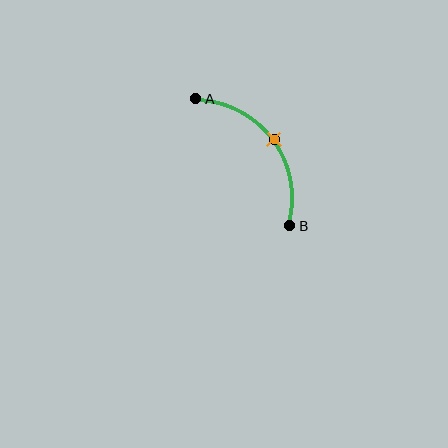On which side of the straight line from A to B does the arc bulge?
The arc bulges above and to the right of the straight line connecting A and B.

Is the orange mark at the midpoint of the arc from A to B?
Yes. The orange mark lies on the arc at equal arc-length from both A and B — it is the arc midpoint.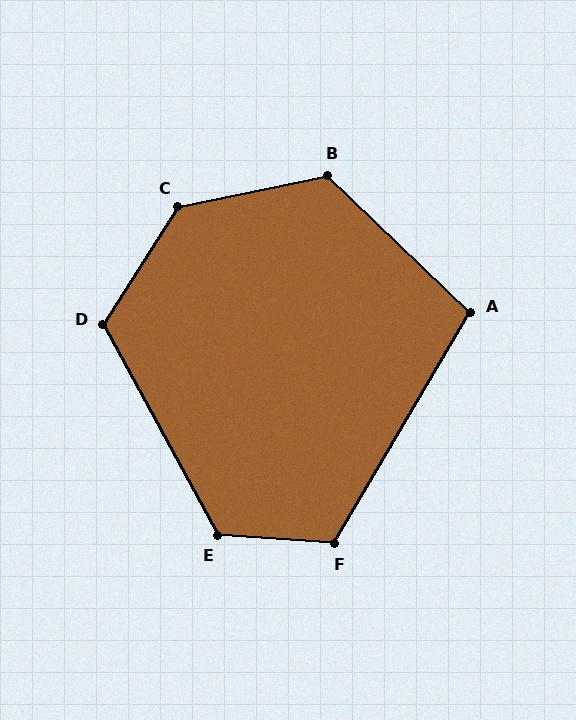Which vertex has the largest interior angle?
C, at approximately 134 degrees.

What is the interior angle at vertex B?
Approximately 124 degrees (obtuse).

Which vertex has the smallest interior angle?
A, at approximately 103 degrees.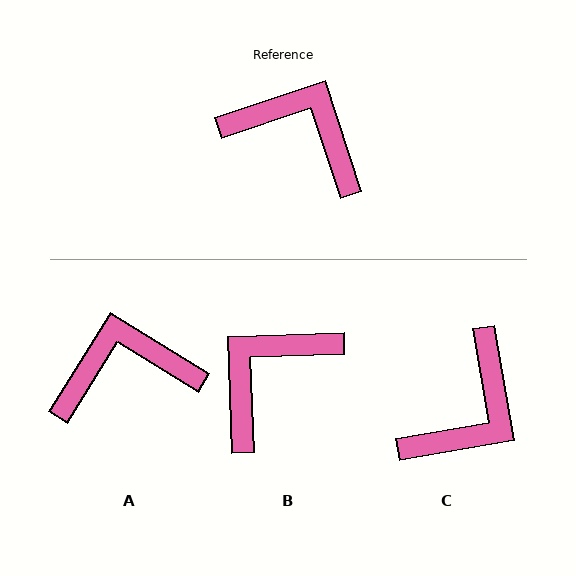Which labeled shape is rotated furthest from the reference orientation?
C, about 98 degrees away.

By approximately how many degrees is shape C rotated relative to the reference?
Approximately 98 degrees clockwise.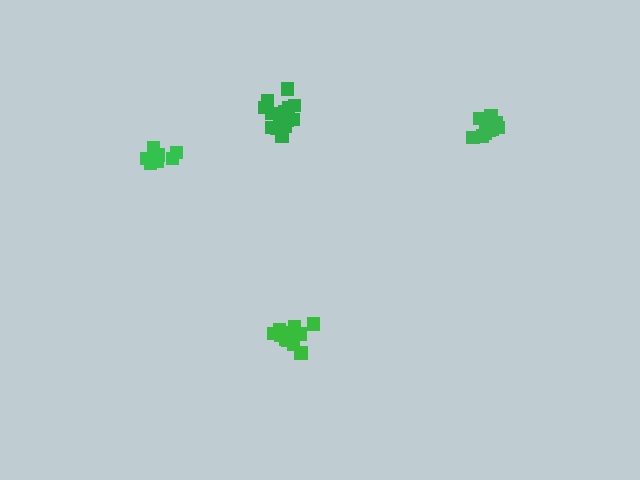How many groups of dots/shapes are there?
There are 4 groups.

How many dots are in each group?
Group 1: 15 dots, Group 2: 14 dots, Group 3: 12 dots, Group 4: 9 dots (50 total).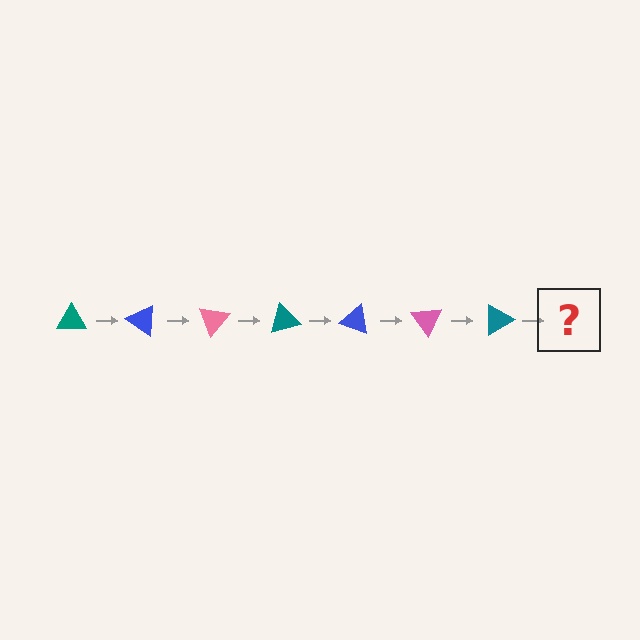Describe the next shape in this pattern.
It should be a blue triangle, rotated 245 degrees from the start.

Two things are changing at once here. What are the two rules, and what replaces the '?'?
The two rules are that it rotates 35 degrees each step and the color cycles through teal, blue, and pink. The '?' should be a blue triangle, rotated 245 degrees from the start.